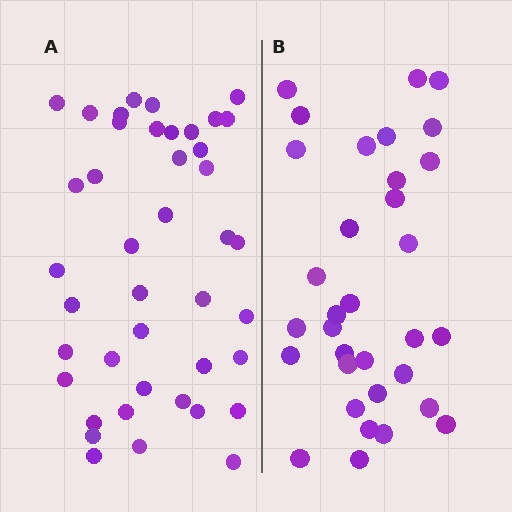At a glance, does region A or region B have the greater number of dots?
Region A (the left region) has more dots.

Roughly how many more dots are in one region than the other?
Region A has roughly 8 or so more dots than region B.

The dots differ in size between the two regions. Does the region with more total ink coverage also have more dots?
No. Region B has more total ink coverage because its dots are larger, but region A actually contains more individual dots. Total area can be misleading — the number of items is what matters here.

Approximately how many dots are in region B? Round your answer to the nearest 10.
About 30 dots. (The exact count is 33, which rounds to 30.)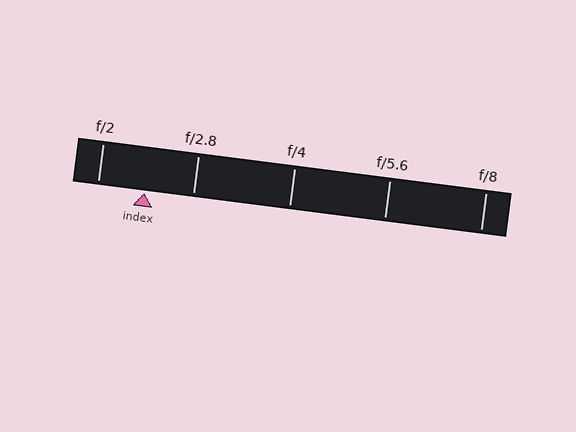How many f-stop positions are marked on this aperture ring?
There are 5 f-stop positions marked.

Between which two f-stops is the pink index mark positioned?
The index mark is between f/2 and f/2.8.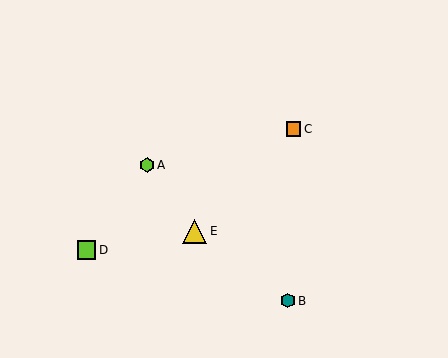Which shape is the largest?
The yellow triangle (labeled E) is the largest.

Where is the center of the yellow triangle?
The center of the yellow triangle is at (195, 231).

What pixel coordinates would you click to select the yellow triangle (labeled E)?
Click at (195, 231) to select the yellow triangle E.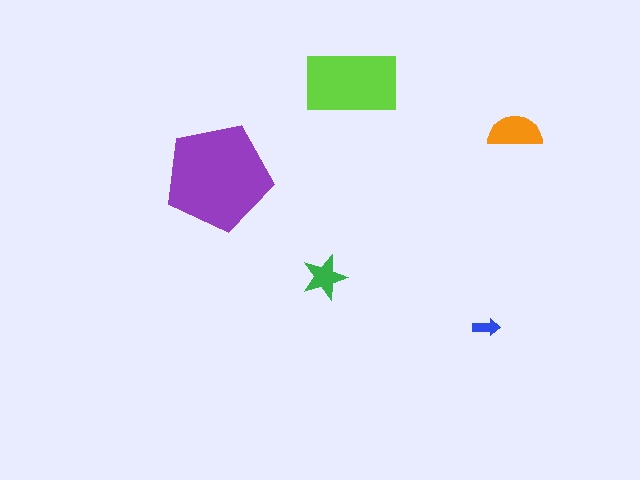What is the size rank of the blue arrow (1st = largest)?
5th.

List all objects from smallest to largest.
The blue arrow, the green star, the orange semicircle, the lime rectangle, the purple pentagon.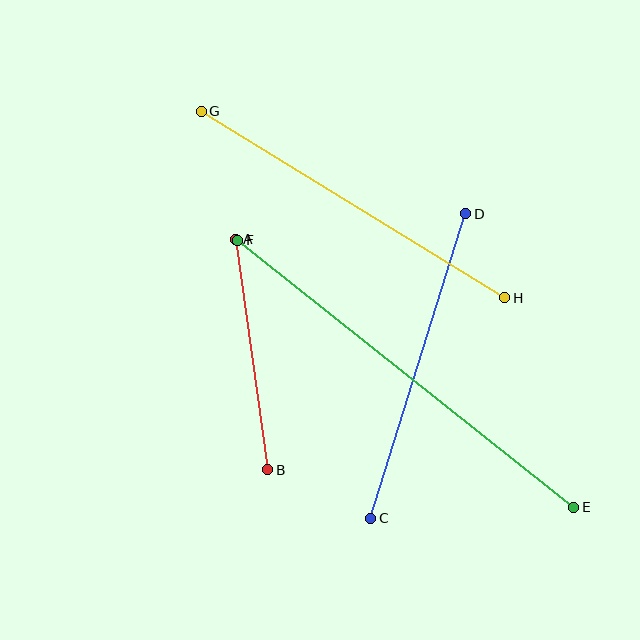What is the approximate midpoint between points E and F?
The midpoint is at approximately (406, 374) pixels.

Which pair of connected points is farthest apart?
Points E and F are farthest apart.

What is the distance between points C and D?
The distance is approximately 319 pixels.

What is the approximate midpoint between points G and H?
The midpoint is at approximately (353, 204) pixels.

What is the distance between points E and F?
The distance is approximately 429 pixels.